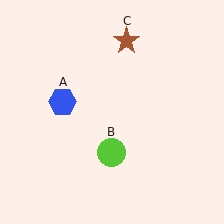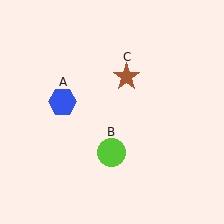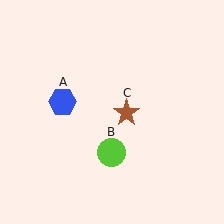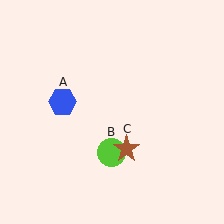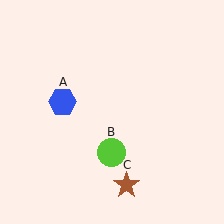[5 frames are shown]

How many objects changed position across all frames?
1 object changed position: brown star (object C).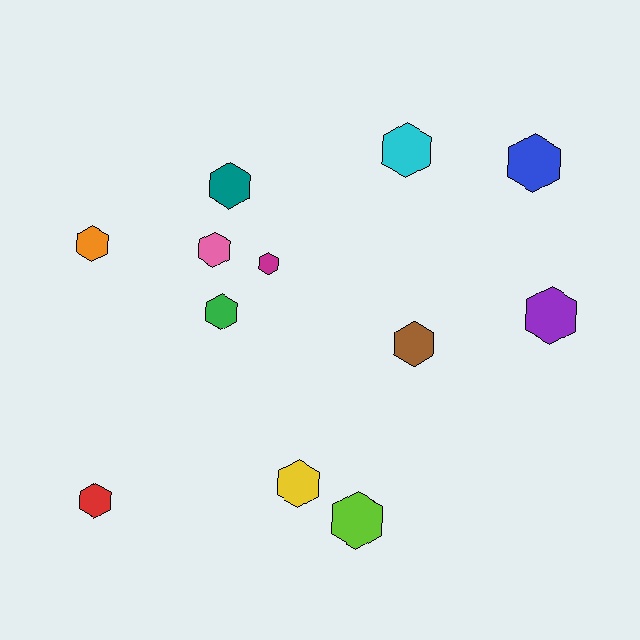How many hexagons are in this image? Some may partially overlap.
There are 12 hexagons.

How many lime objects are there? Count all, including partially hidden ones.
There is 1 lime object.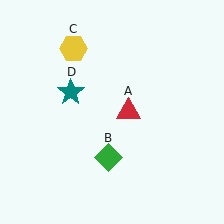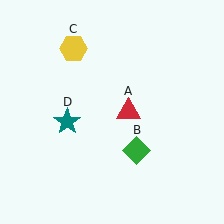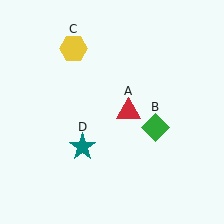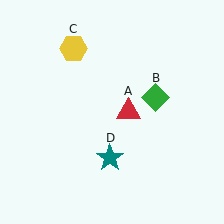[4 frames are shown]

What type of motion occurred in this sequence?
The green diamond (object B), teal star (object D) rotated counterclockwise around the center of the scene.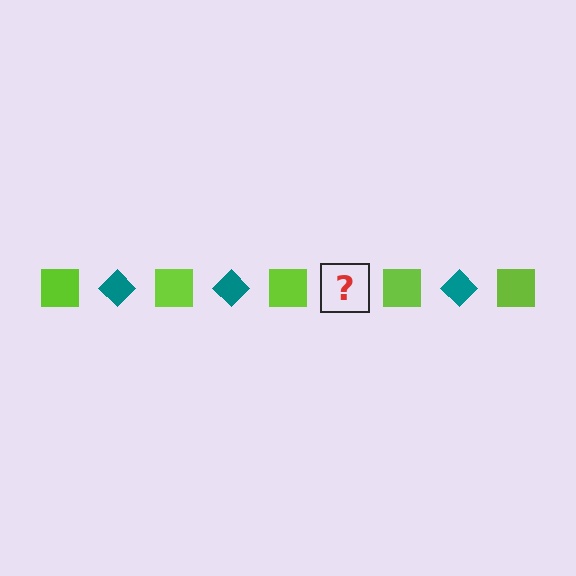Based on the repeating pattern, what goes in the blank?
The blank should be a teal diamond.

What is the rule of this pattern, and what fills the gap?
The rule is that the pattern alternates between lime square and teal diamond. The gap should be filled with a teal diamond.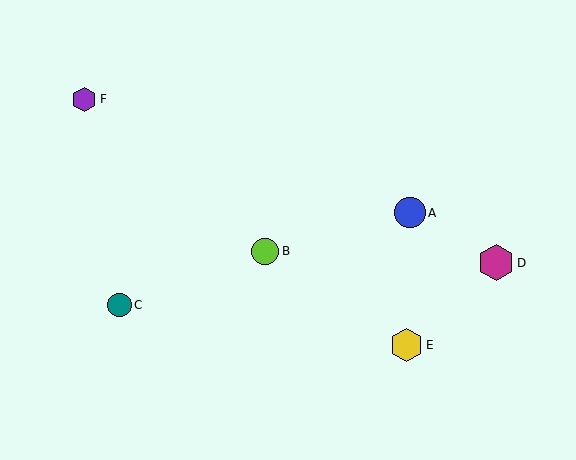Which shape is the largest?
The magenta hexagon (labeled D) is the largest.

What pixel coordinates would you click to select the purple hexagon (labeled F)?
Click at (84, 99) to select the purple hexagon F.